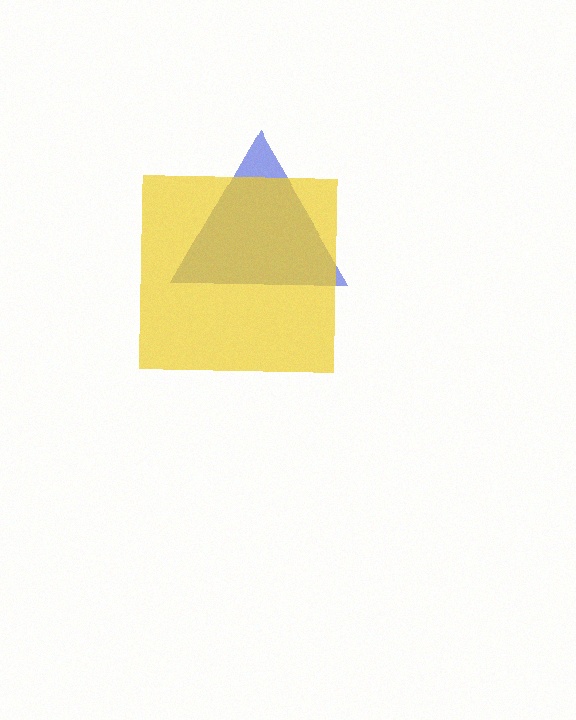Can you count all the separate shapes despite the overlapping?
Yes, there are 2 separate shapes.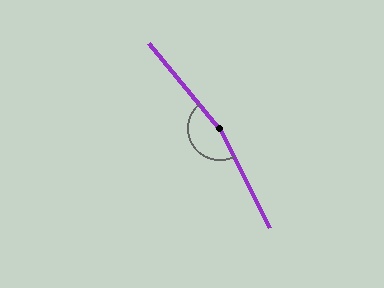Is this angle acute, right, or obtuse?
It is obtuse.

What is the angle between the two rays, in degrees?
Approximately 167 degrees.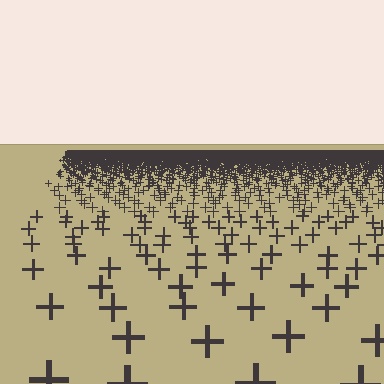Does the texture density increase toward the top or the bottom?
Density increases toward the top.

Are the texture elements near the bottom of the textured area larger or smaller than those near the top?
Larger. Near the bottom, elements are closer to the viewer and appear at a bigger on-screen size.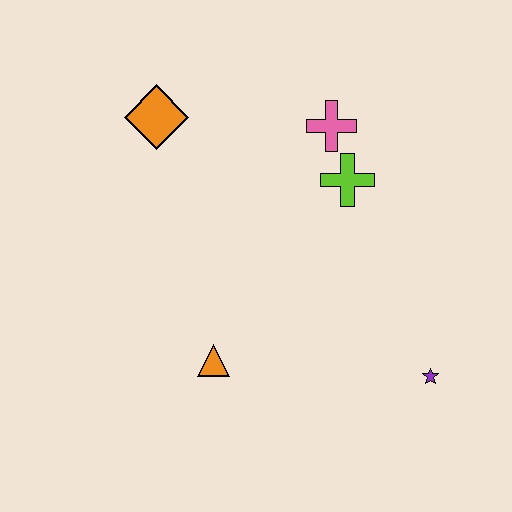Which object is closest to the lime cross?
The pink cross is closest to the lime cross.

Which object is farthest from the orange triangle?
The pink cross is farthest from the orange triangle.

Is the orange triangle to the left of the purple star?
Yes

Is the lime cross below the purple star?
No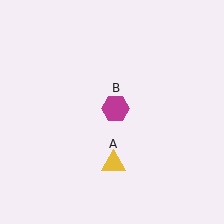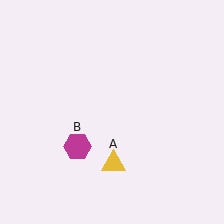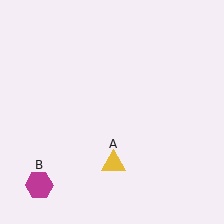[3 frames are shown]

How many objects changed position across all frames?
1 object changed position: magenta hexagon (object B).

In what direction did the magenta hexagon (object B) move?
The magenta hexagon (object B) moved down and to the left.